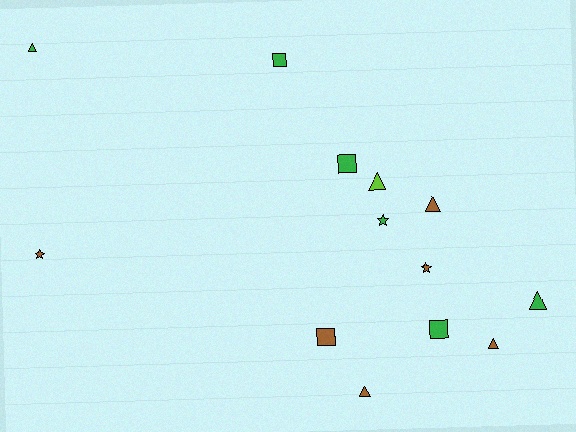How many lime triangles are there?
There is 1 lime triangle.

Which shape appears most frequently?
Triangle, with 6 objects.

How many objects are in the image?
There are 13 objects.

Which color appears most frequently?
Green, with 6 objects.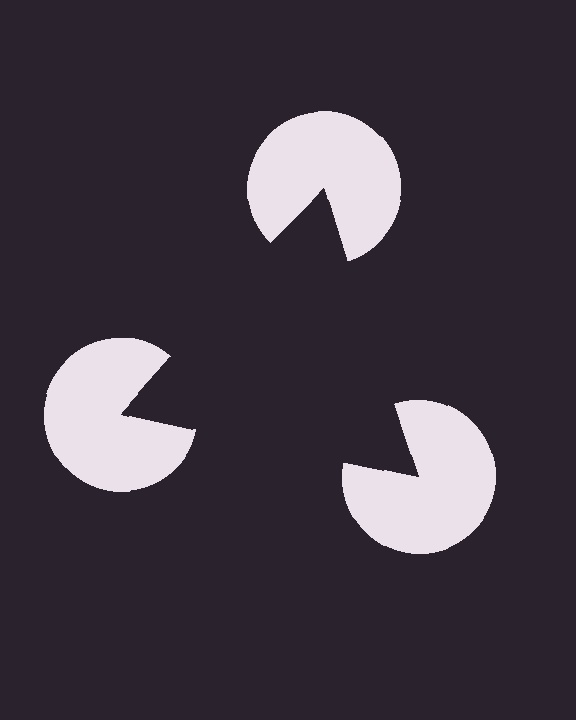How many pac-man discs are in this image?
There are 3 — one at each vertex of the illusory triangle.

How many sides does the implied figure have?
3 sides.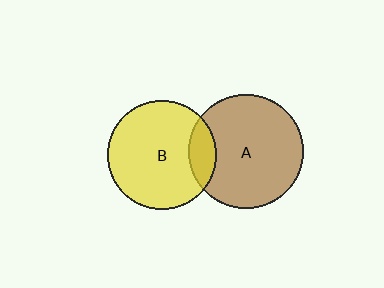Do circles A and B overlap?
Yes.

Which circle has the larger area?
Circle A (brown).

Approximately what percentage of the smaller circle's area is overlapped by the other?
Approximately 15%.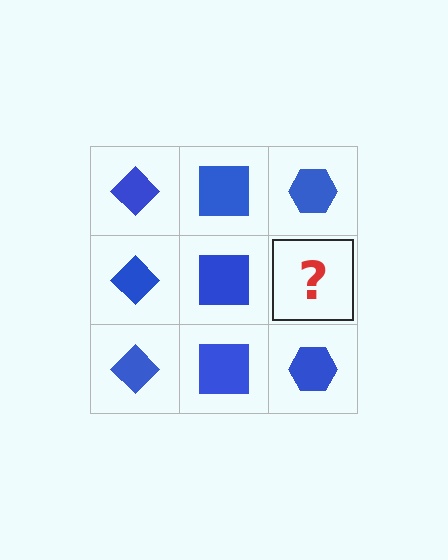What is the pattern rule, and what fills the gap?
The rule is that each column has a consistent shape. The gap should be filled with a blue hexagon.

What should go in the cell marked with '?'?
The missing cell should contain a blue hexagon.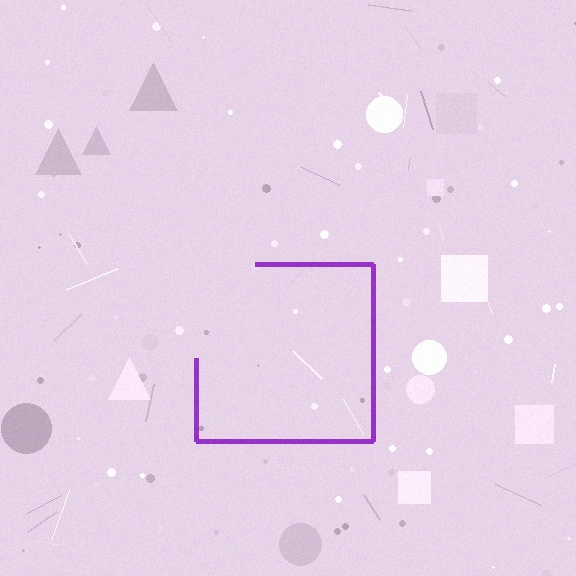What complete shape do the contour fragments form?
The contour fragments form a square.